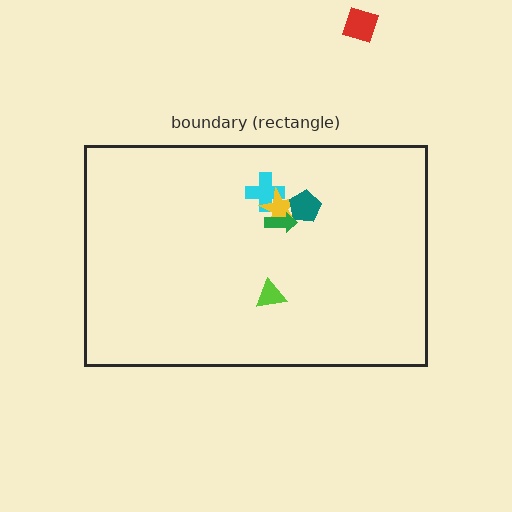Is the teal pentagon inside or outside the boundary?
Inside.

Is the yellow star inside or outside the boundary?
Inside.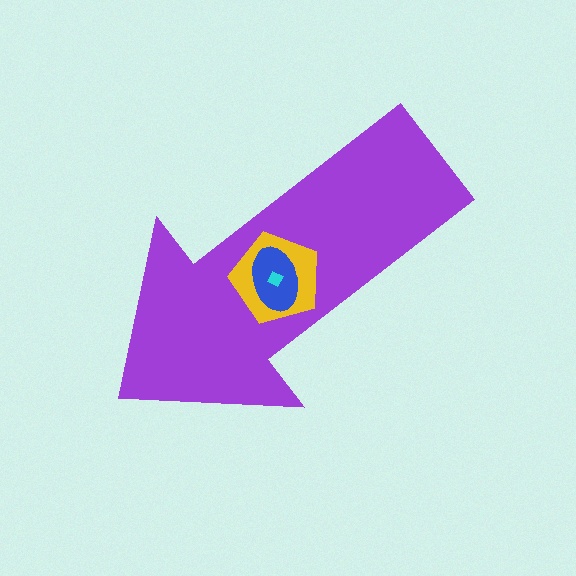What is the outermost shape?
The purple arrow.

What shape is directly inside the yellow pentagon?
The blue ellipse.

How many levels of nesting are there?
4.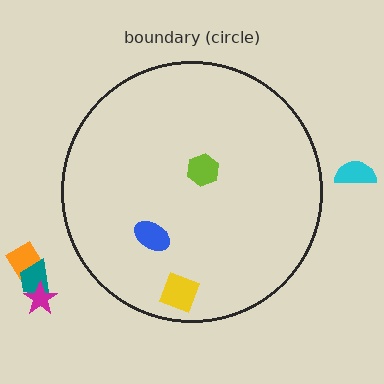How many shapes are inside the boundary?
3 inside, 4 outside.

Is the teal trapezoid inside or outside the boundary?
Outside.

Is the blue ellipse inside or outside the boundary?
Inside.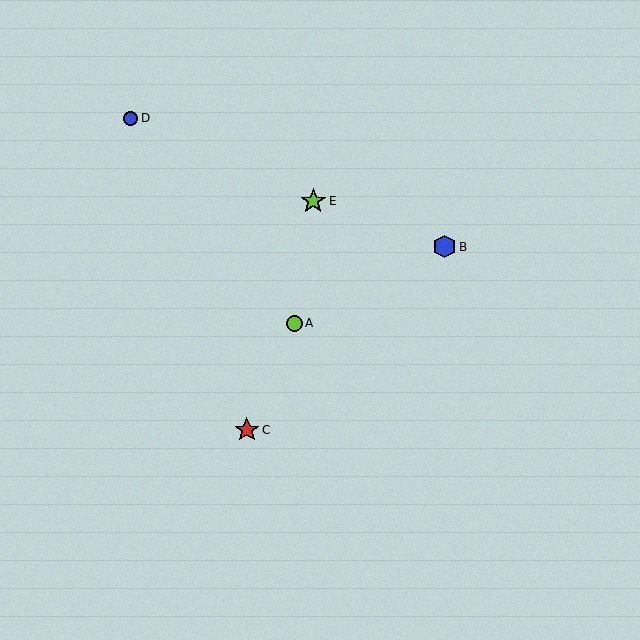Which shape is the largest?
The lime star (labeled E) is the largest.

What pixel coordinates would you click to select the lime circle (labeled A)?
Click at (294, 324) to select the lime circle A.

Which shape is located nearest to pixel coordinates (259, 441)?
The red star (labeled C) at (247, 430) is nearest to that location.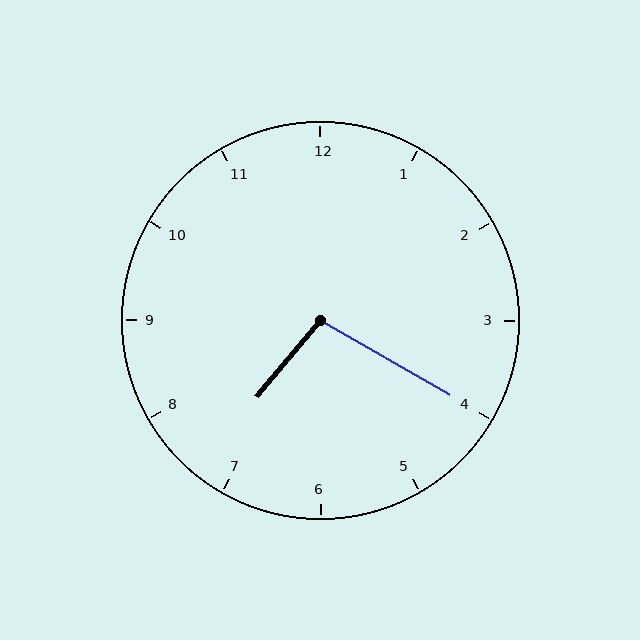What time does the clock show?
7:20.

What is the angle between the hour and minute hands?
Approximately 100 degrees.